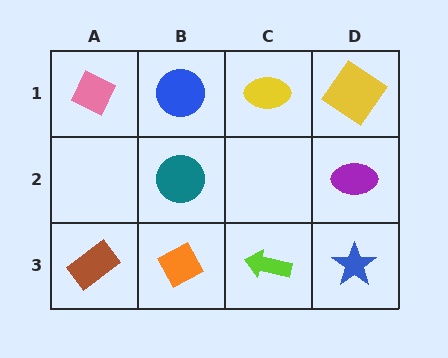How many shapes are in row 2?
2 shapes.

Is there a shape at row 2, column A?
No, that cell is empty.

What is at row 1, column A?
A pink diamond.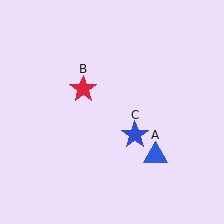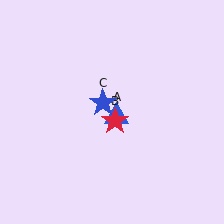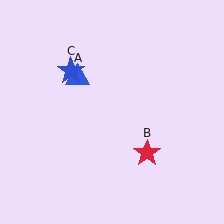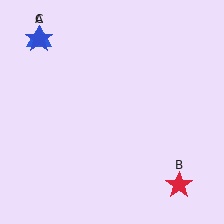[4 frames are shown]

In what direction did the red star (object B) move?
The red star (object B) moved down and to the right.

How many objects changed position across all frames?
3 objects changed position: blue triangle (object A), red star (object B), blue star (object C).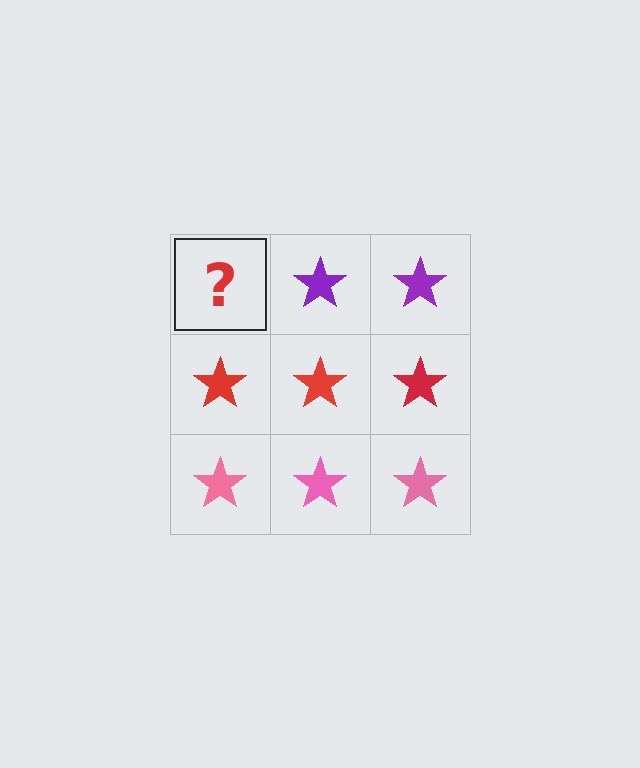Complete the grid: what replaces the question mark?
The question mark should be replaced with a purple star.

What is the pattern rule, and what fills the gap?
The rule is that each row has a consistent color. The gap should be filled with a purple star.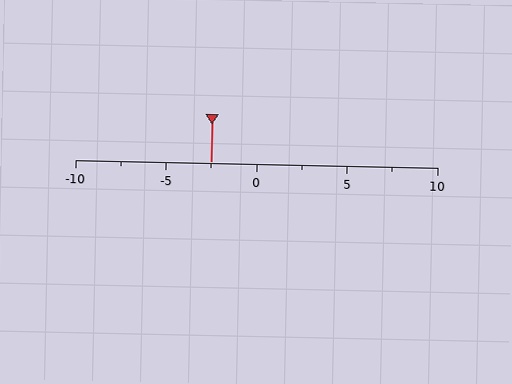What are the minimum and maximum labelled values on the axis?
The axis runs from -10 to 10.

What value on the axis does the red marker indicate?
The marker indicates approximately -2.5.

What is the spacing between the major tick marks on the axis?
The major ticks are spaced 5 apart.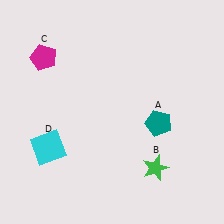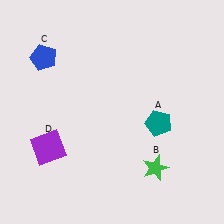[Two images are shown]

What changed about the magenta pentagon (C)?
In Image 1, C is magenta. In Image 2, it changed to blue.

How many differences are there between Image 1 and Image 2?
There are 2 differences between the two images.